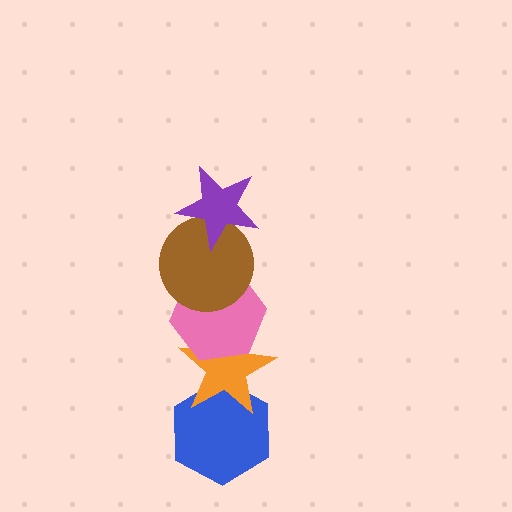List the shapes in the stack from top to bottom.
From top to bottom: the purple star, the brown circle, the pink hexagon, the orange star, the blue hexagon.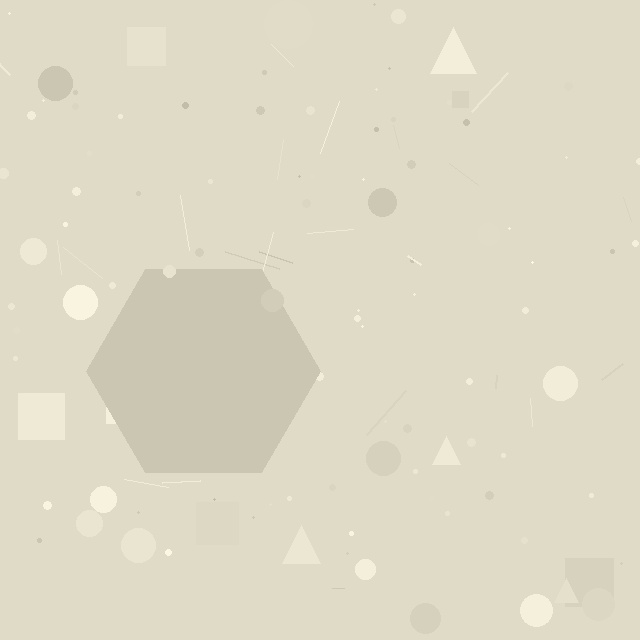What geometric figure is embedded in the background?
A hexagon is embedded in the background.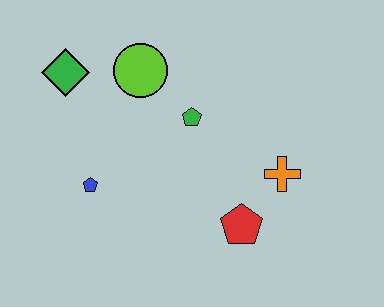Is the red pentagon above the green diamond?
No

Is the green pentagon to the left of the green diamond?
No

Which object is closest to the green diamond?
The lime circle is closest to the green diamond.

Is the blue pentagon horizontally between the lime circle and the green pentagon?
No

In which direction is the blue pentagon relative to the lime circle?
The blue pentagon is below the lime circle.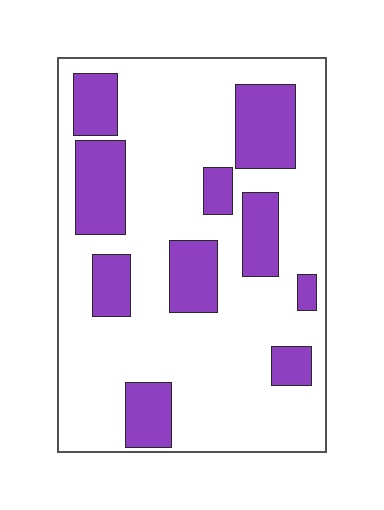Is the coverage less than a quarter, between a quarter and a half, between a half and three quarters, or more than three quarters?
Between a quarter and a half.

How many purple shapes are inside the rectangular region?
10.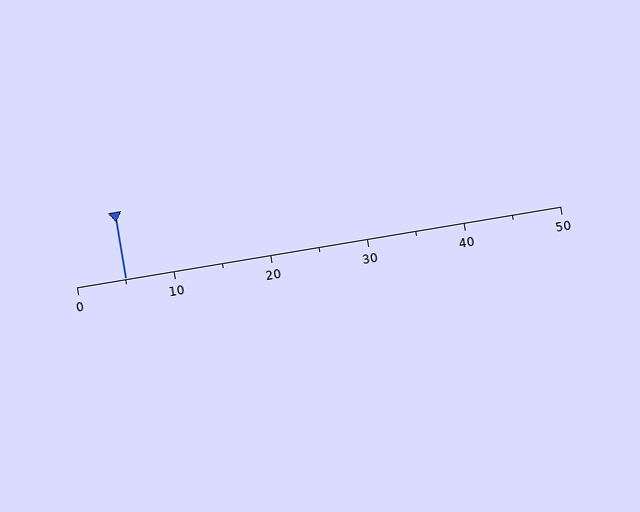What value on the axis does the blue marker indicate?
The marker indicates approximately 5.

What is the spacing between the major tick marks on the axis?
The major ticks are spaced 10 apart.